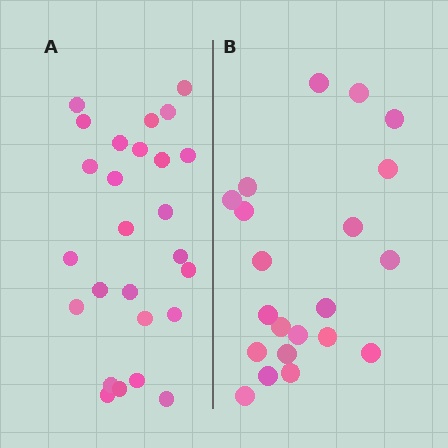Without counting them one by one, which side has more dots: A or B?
Region A (the left region) has more dots.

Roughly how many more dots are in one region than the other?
Region A has about 5 more dots than region B.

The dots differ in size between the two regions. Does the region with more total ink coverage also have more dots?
No. Region B has more total ink coverage because its dots are larger, but region A actually contains more individual dots. Total area can be misleading — the number of items is what matters here.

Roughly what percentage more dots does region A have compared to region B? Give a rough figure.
About 25% more.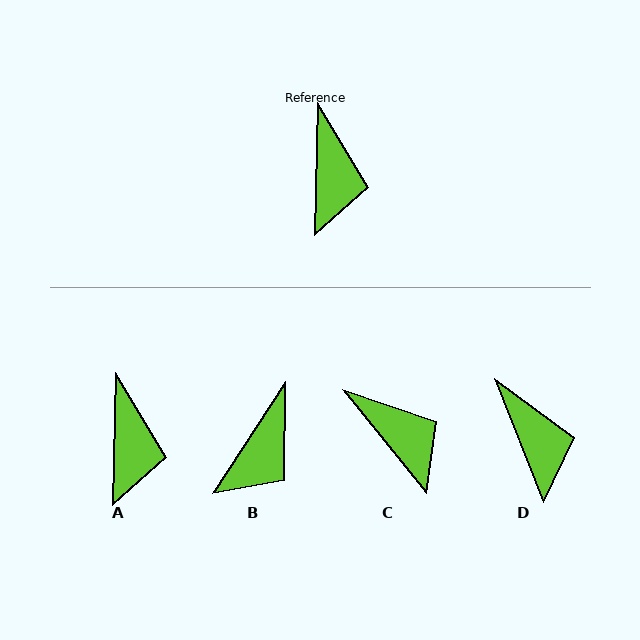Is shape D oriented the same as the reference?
No, it is off by about 23 degrees.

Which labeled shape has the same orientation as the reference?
A.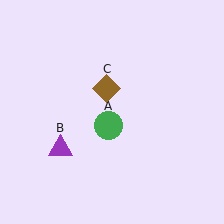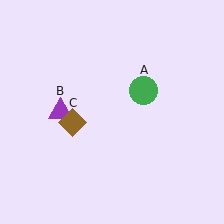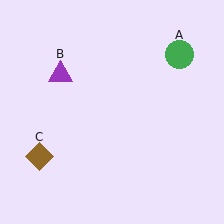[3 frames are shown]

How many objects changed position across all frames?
3 objects changed position: green circle (object A), purple triangle (object B), brown diamond (object C).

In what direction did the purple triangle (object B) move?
The purple triangle (object B) moved up.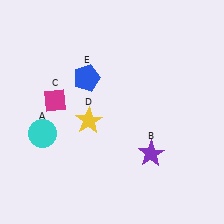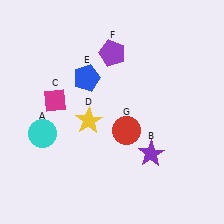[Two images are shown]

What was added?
A purple pentagon (F), a red circle (G) were added in Image 2.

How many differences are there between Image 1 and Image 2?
There are 2 differences between the two images.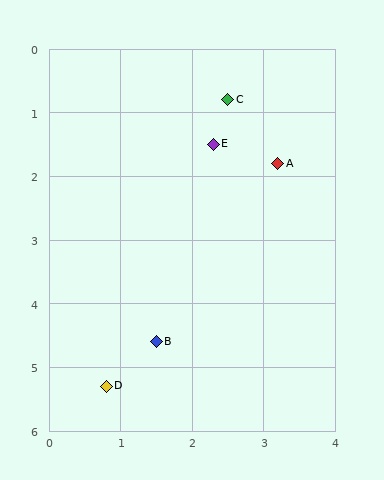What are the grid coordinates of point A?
Point A is at approximately (3.2, 1.8).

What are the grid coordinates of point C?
Point C is at approximately (2.5, 0.8).